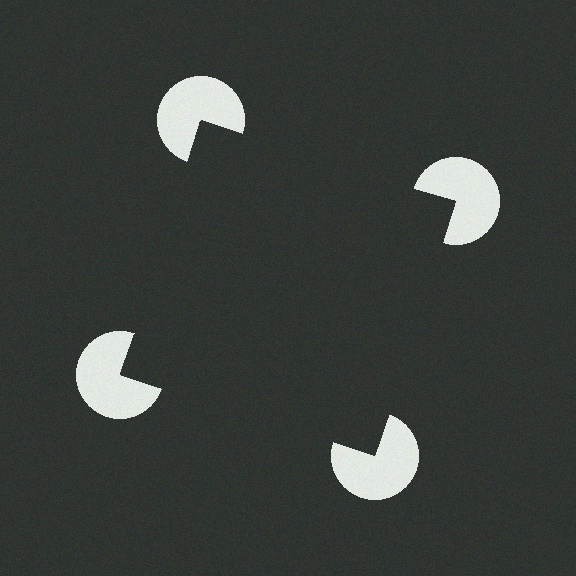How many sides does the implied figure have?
4 sides.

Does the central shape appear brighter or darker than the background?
It typically appears slightly darker than the background, even though no actual brightness change is drawn.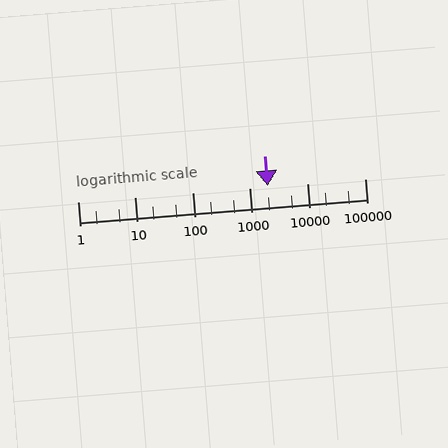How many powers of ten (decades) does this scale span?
The scale spans 5 decades, from 1 to 100000.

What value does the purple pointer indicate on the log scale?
The pointer indicates approximately 2000.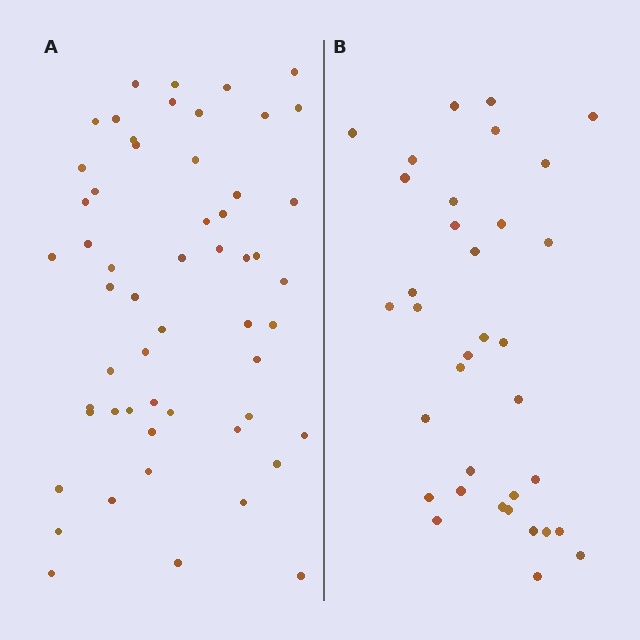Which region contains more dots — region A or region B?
Region A (the left region) has more dots.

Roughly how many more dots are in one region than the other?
Region A has approximately 20 more dots than region B.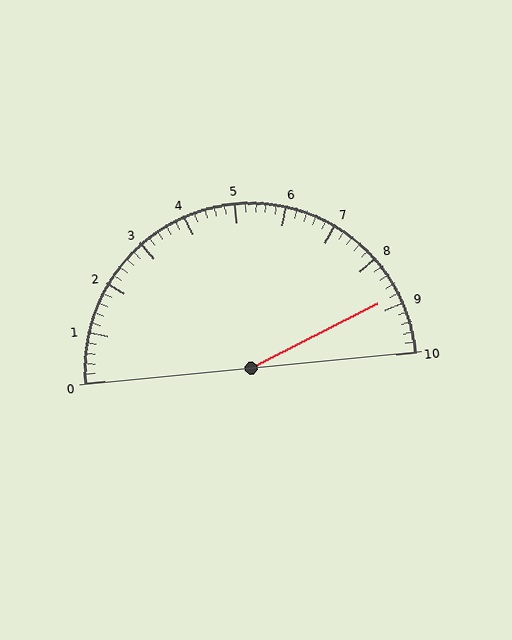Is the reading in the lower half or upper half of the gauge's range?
The reading is in the upper half of the range (0 to 10).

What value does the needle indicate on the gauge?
The needle indicates approximately 8.8.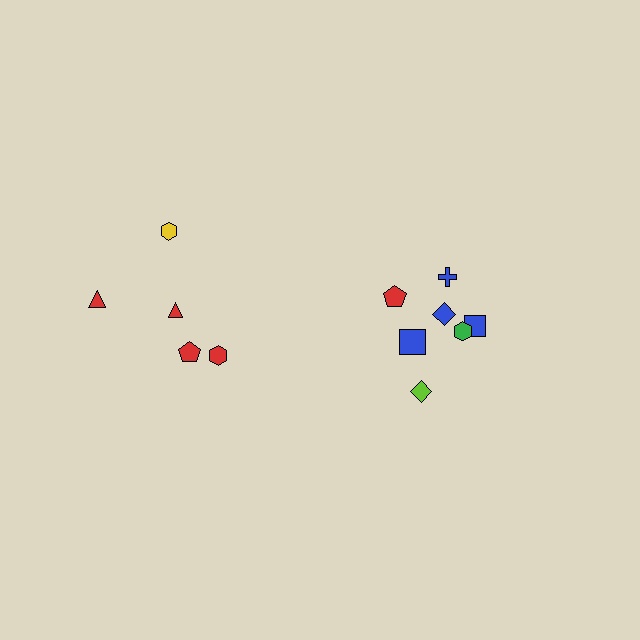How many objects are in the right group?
There are 7 objects.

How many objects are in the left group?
There are 5 objects.